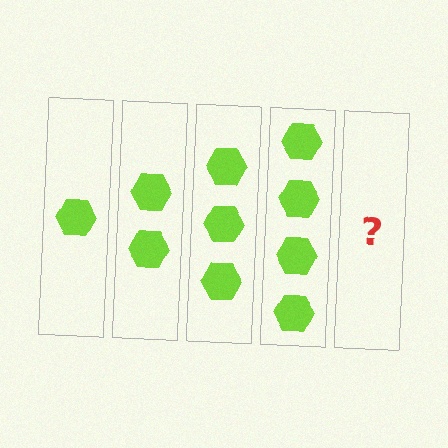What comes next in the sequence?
The next element should be 5 hexagons.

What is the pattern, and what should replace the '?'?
The pattern is that each step adds one more hexagon. The '?' should be 5 hexagons.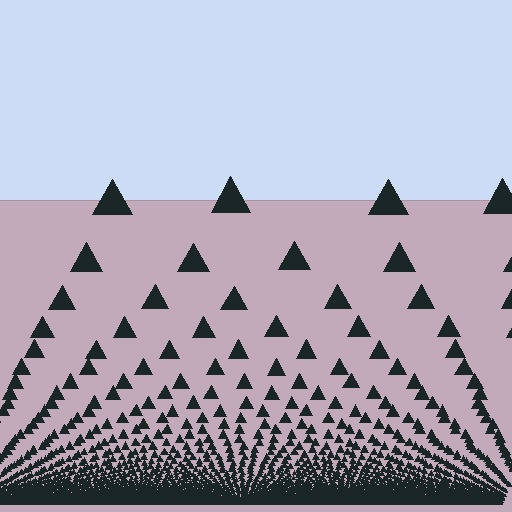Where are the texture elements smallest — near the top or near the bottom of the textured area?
Near the bottom.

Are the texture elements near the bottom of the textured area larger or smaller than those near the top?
Smaller. The gradient is inverted — elements near the bottom are smaller and denser.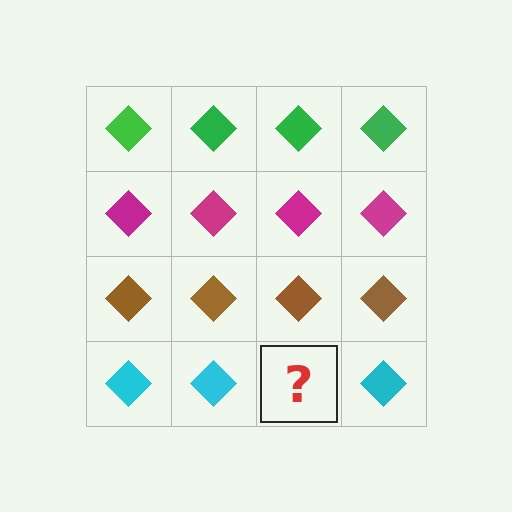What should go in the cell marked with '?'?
The missing cell should contain a cyan diamond.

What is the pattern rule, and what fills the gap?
The rule is that each row has a consistent color. The gap should be filled with a cyan diamond.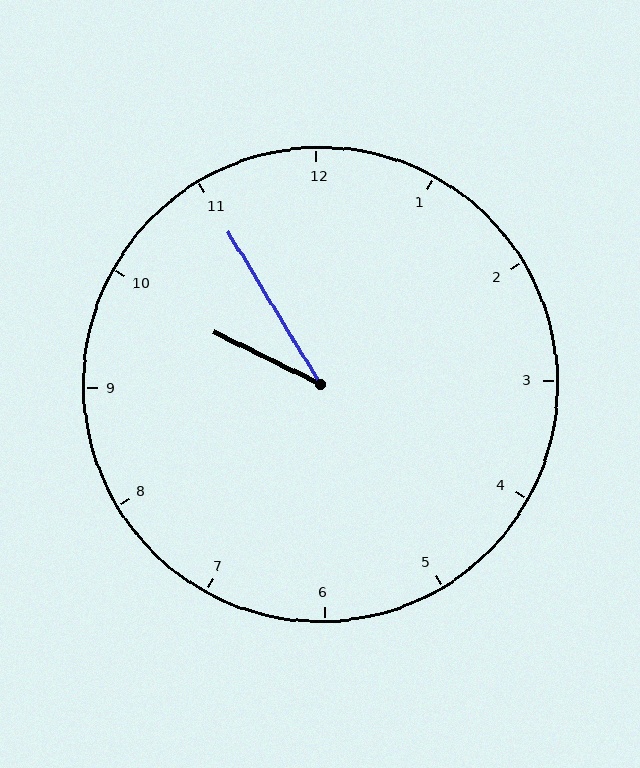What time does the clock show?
9:55.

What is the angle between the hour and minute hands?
Approximately 32 degrees.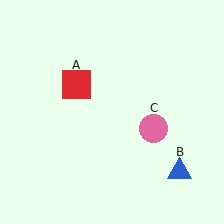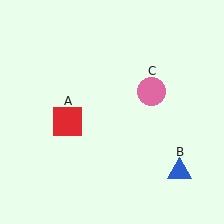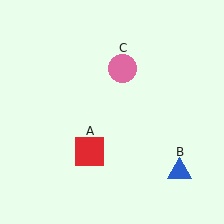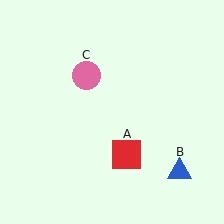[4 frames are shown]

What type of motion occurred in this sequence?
The red square (object A), pink circle (object C) rotated counterclockwise around the center of the scene.